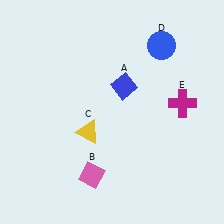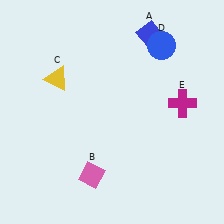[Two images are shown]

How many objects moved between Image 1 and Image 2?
2 objects moved between the two images.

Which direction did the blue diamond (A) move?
The blue diamond (A) moved up.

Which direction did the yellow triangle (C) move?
The yellow triangle (C) moved up.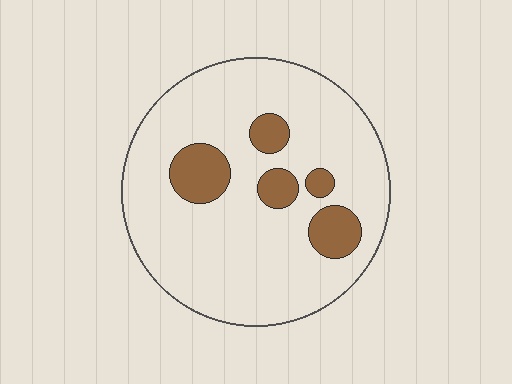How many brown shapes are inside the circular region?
5.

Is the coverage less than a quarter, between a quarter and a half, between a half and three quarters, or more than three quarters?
Less than a quarter.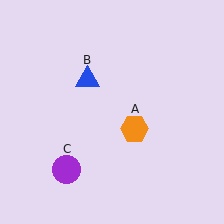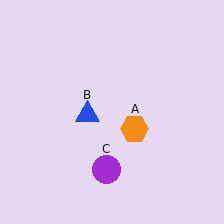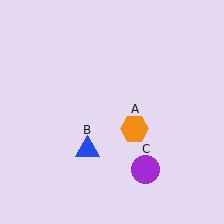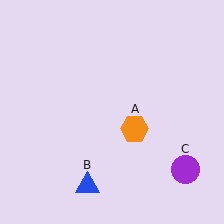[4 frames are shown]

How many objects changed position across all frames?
2 objects changed position: blue triangle (object B), purple circle (object C).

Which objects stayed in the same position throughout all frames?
Orange hexagon (object A) remained stationary.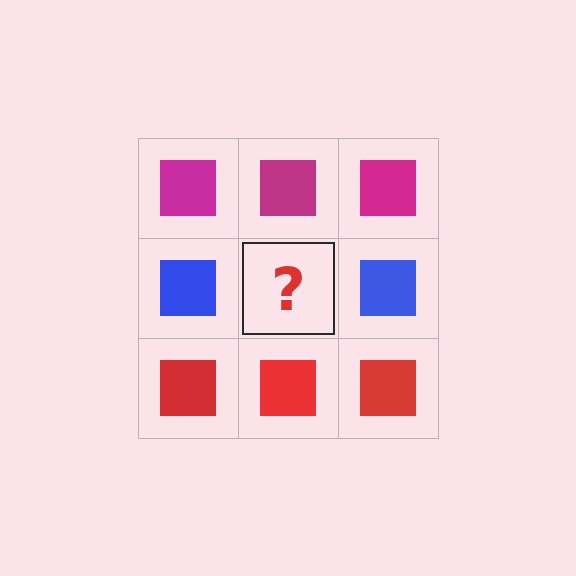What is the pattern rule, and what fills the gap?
The rule is that each row has a consistent color. The gap should be filled with a blue square.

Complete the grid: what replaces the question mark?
The question mark should be replaced with a blue square.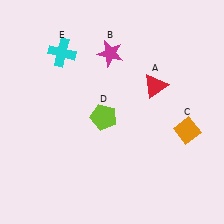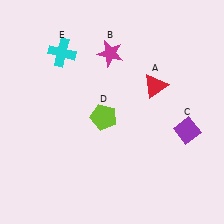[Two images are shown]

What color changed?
The diamond (C) changed from orange in Image 1 to purple in Image 2.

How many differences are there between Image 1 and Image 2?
There is 1 difference between the two images.